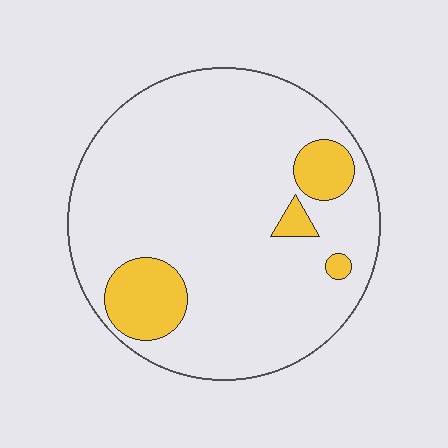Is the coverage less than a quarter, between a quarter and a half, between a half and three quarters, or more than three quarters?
Less than a quarter.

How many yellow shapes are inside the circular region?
4.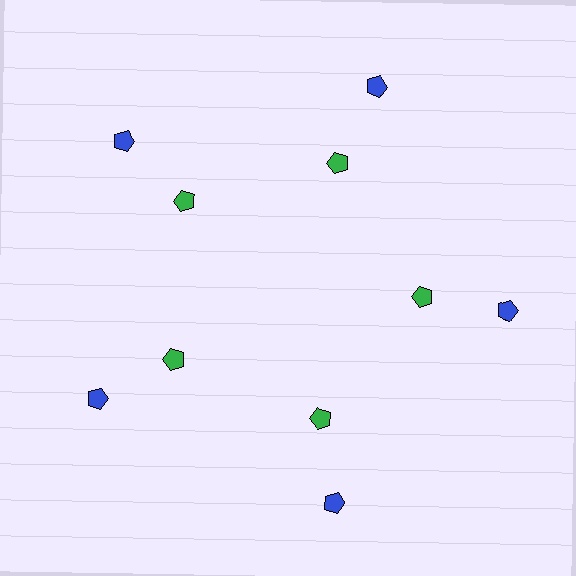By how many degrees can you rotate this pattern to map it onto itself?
The pattern maps onto itself every 72 degrees of rotation.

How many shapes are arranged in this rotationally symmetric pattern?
There are 10 shapes, arranged in 5 groups of 2.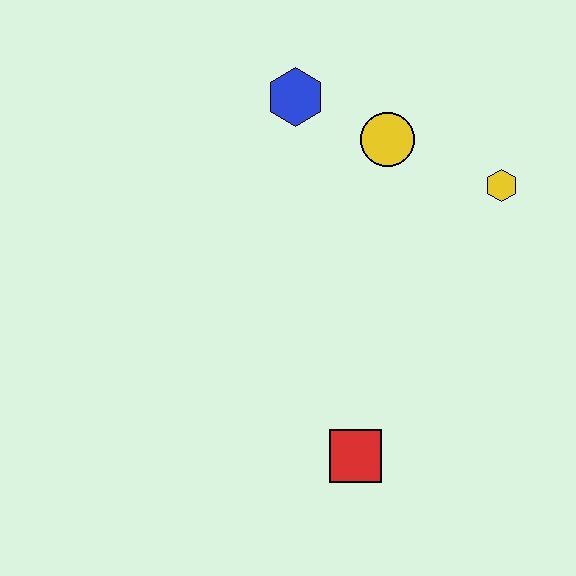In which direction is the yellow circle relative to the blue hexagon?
The yellow circle is to the right of the blue hexagon.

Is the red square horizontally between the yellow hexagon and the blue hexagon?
Yes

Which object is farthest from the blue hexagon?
The red square is farthest from the blue hexagon.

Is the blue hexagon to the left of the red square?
Yes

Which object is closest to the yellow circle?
The blue hexagon is closest to the yellow circle.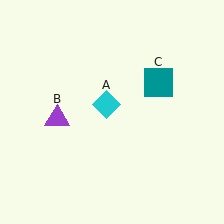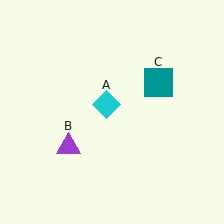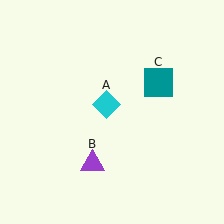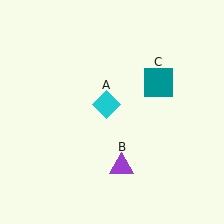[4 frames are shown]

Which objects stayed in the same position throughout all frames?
Cyan diamond (object A) and teal square (object C) remained stationary.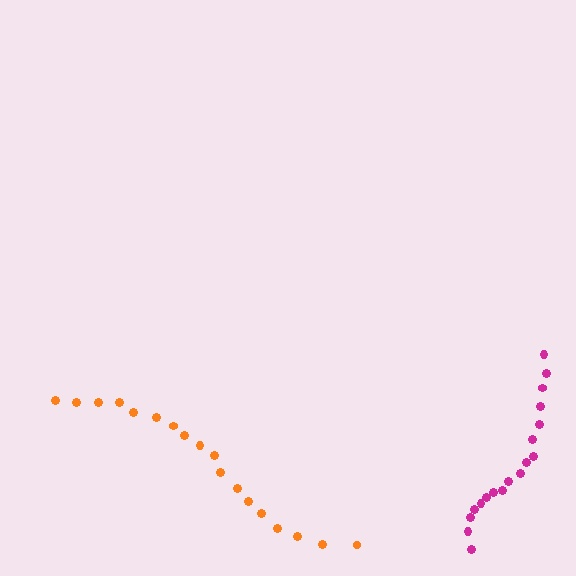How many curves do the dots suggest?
There are 2 distinct paths.